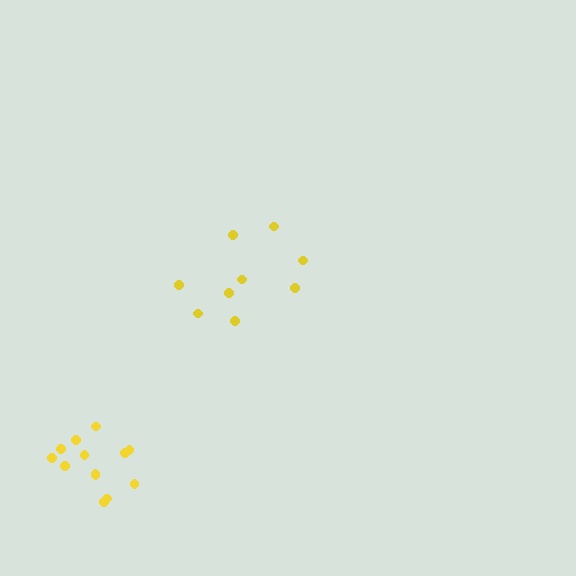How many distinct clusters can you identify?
There are 2 distinct clusters.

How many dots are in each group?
Group 1: 14 dots, Group 2: 9 dots (23 total).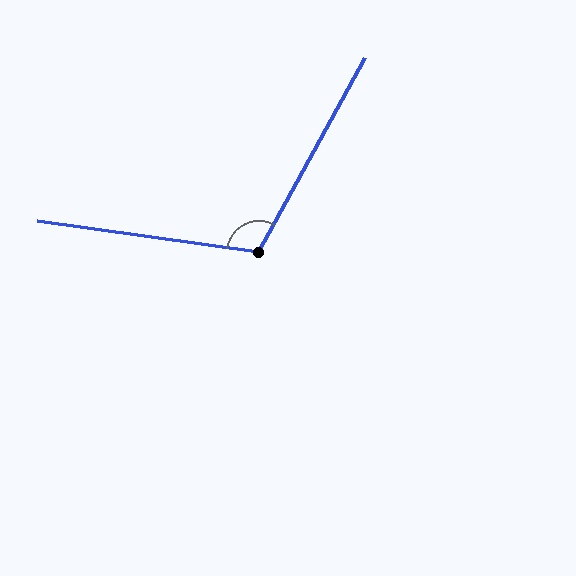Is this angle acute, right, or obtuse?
It is obtuse.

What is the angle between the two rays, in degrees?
Approximately 111 degrees.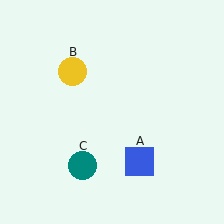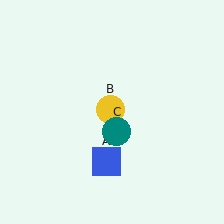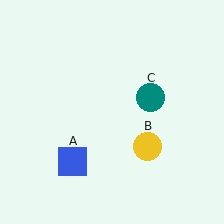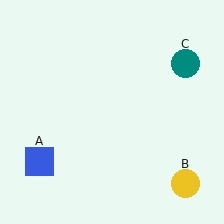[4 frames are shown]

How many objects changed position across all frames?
3 objects changed position: blue square (object A), yellow circle (object B), teal circle (object C).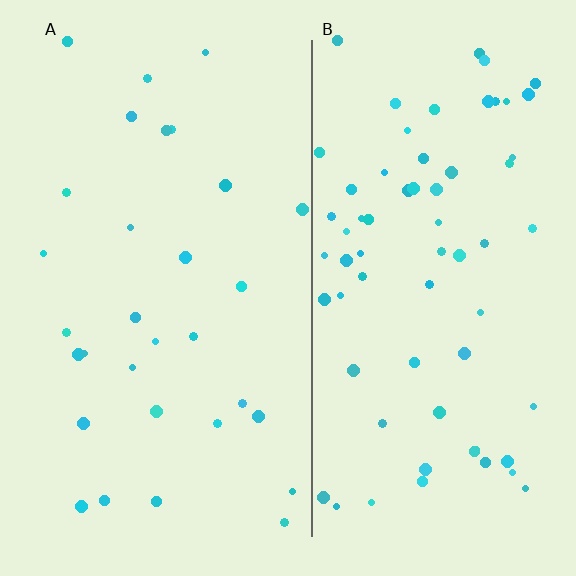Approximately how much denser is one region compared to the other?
Approximately 2.2× — region B over region A.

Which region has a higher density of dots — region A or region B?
B (the right).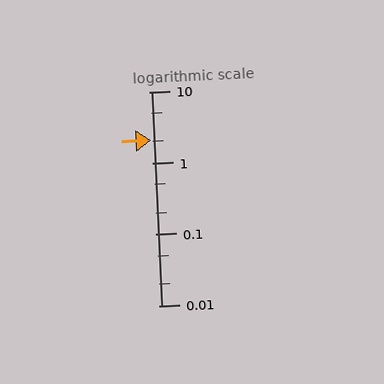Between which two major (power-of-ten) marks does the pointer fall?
The pointer is between 1 and 10.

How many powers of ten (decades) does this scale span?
The scale spans 3 decades, from 0.01 to 10.